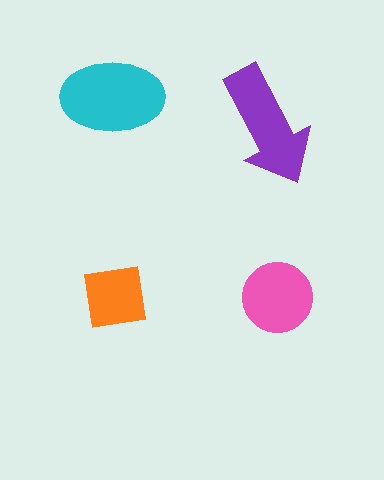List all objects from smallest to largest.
The orange square, the pink circle, the purple arrow, the cyan ellipse.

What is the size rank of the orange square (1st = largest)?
4th.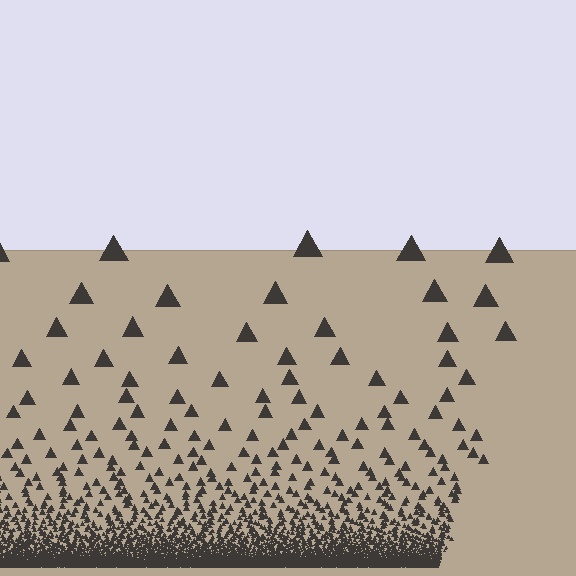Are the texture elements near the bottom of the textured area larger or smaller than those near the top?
Smaller. The gradient is inverted — elements near the bottom are smaller and denser.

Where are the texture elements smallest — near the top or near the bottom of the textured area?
Near the bottom.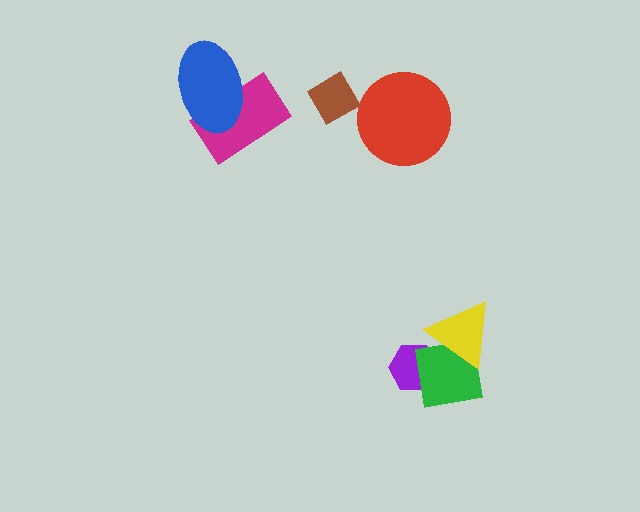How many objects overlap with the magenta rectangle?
1 object overlaps with the magenta rectangle.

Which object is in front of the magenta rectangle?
The blue ellipse is in front of the magenta rectangle.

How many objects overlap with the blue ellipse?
1 object overlaps with the blue ellipse.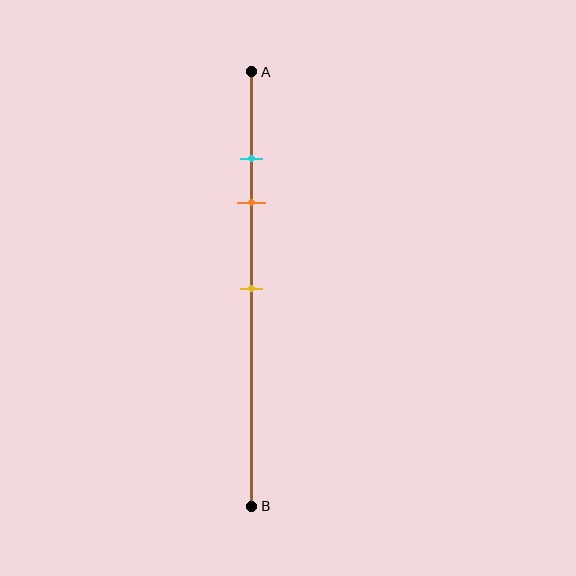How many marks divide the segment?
There are 3 marks dividing the segment.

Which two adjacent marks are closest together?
The cyan and orange marks are the closest adjacent pair.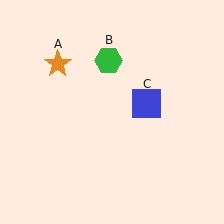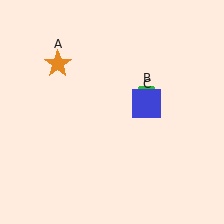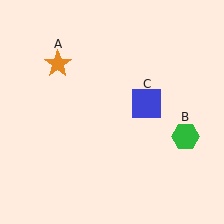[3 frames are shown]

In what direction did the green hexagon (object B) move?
The green hexagon (object B) moved down and to the right.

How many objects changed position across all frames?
1 object changed position: green hexagon (object B).